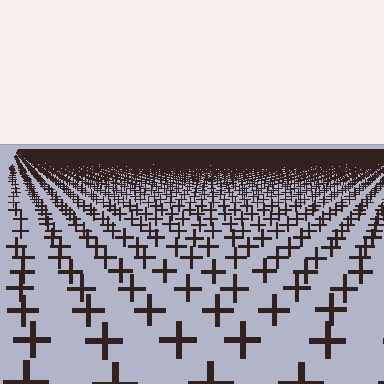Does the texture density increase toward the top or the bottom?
Density increases toward the top.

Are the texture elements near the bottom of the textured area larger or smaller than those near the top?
Larger. Near the bottom, elements are closer to the viewer and appear at a bigger on-screen size.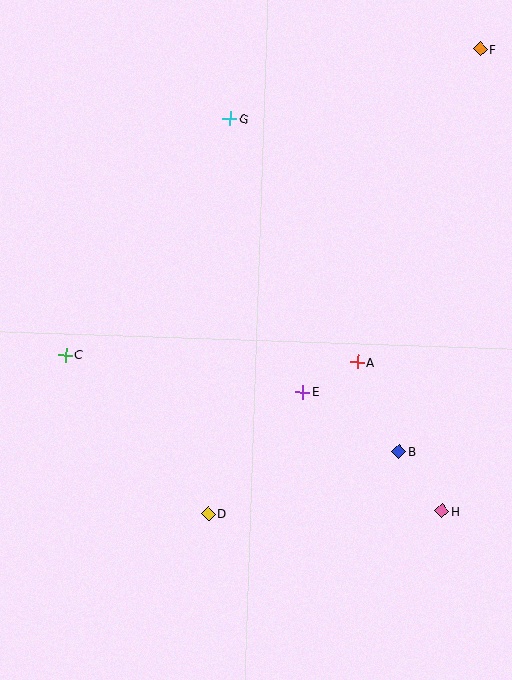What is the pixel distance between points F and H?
The distance between F and H is 464 pixels.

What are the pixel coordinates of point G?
Point G is at (230, 119).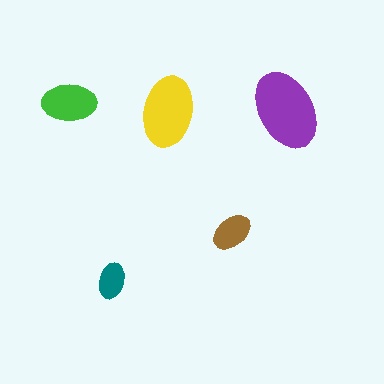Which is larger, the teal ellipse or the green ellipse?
The green one.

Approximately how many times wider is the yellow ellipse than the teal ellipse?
About 2 times wider.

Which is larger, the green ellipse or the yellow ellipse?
The yellow one.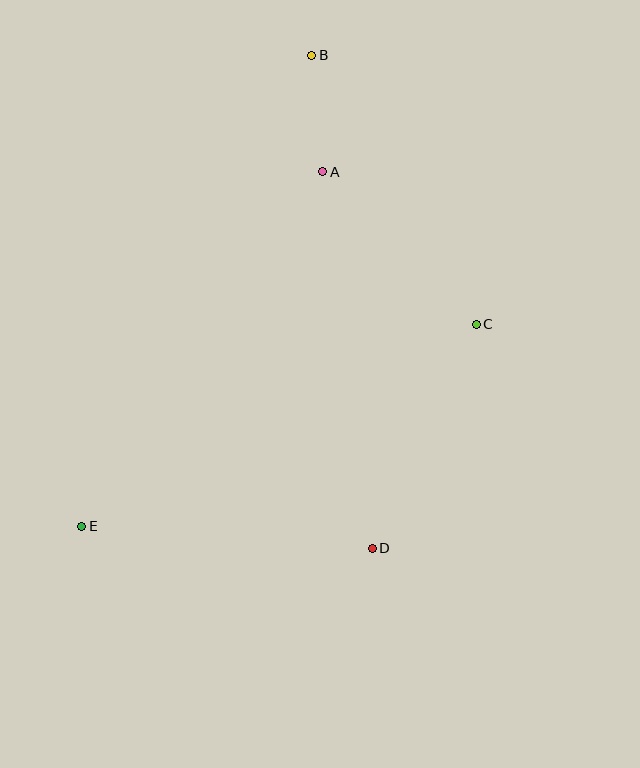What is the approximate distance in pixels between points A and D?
The distance between A and D is approximately 380 pixels.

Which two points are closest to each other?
Points A and B are closest to each other.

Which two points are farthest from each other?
Points B and E are farthest from each other.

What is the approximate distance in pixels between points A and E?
The distance between A and E is approximately 428 pixels.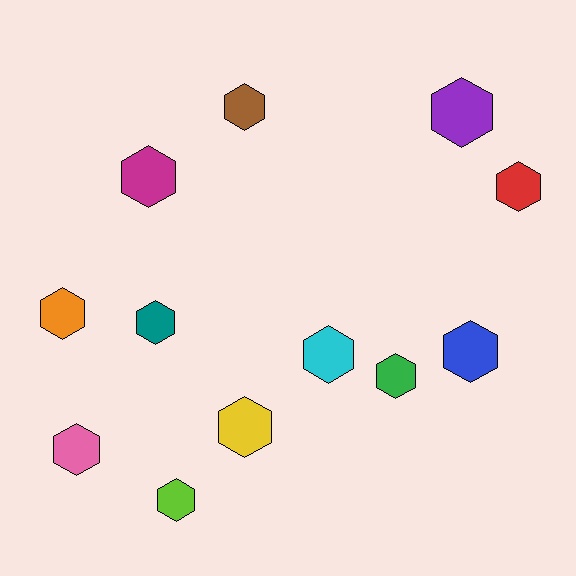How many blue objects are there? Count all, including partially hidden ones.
There is 1 blue object.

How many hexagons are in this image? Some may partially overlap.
There are 12 hexagons.